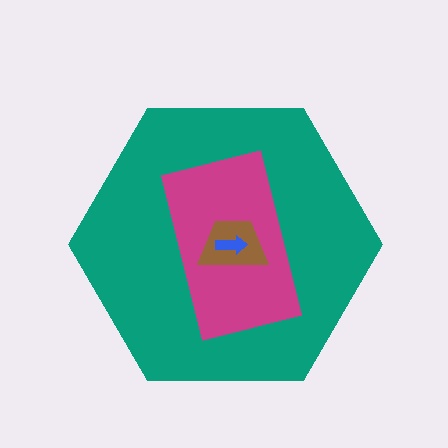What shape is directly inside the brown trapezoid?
The blue arrow.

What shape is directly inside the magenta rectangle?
The brown trapezoid.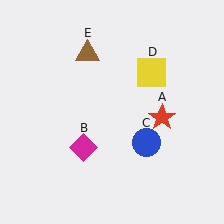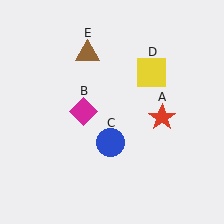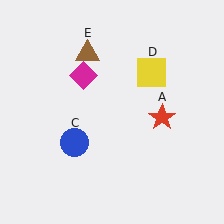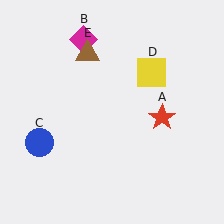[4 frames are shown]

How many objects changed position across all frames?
2 objects changed position: magenta diamond (object B), blue circle (object C).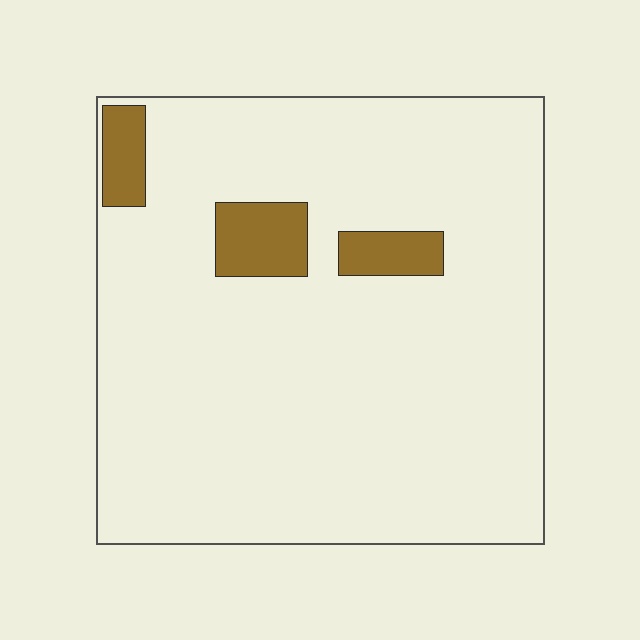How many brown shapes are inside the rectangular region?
3.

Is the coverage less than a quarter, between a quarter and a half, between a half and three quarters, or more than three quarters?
Less than a quarter.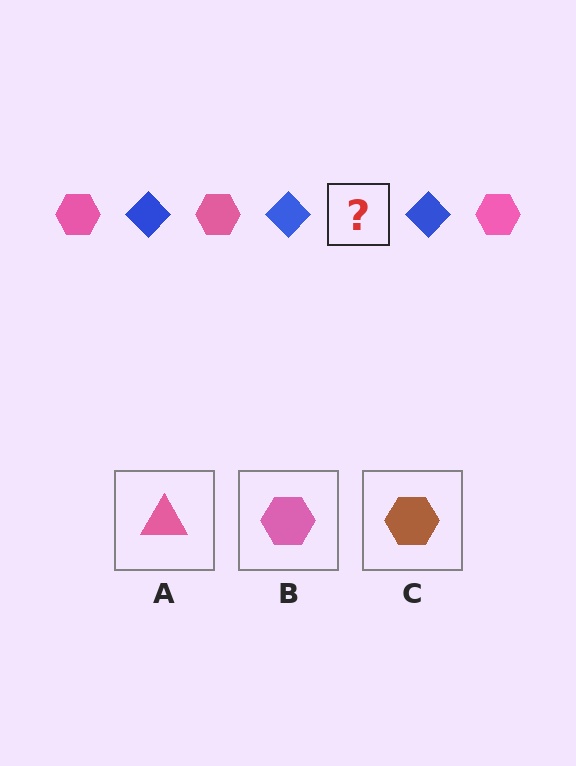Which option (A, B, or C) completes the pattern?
B.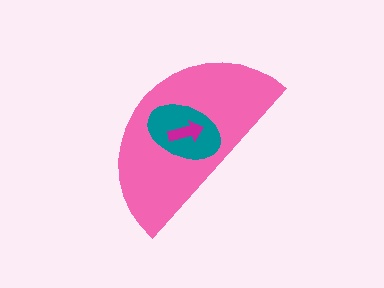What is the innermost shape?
The magenta arrow.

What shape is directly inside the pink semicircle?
The teal ellipse.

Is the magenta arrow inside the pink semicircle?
Yes.